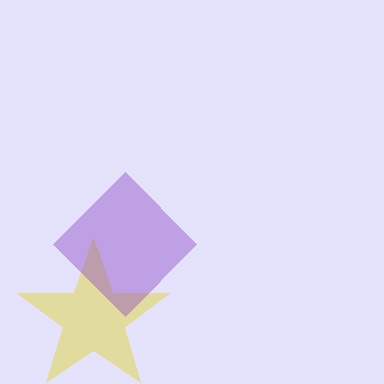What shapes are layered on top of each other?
The layered shapes are: a yellow star, a purple diamond.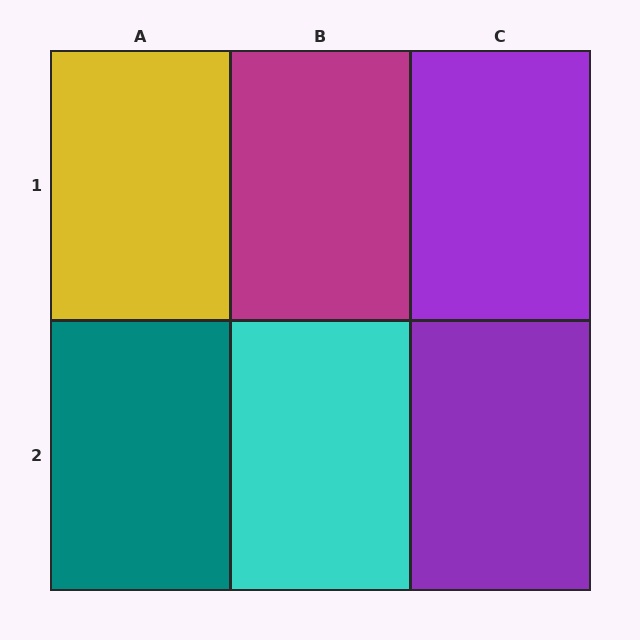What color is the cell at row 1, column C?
Purple.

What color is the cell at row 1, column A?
Yellow.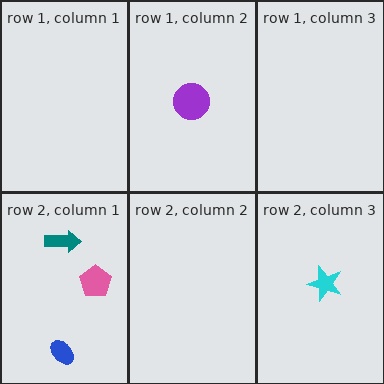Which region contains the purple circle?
The row 1, column 2 region.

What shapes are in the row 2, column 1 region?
The blue ellipse, the pink pentagon, the teal arrow.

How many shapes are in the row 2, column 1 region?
3.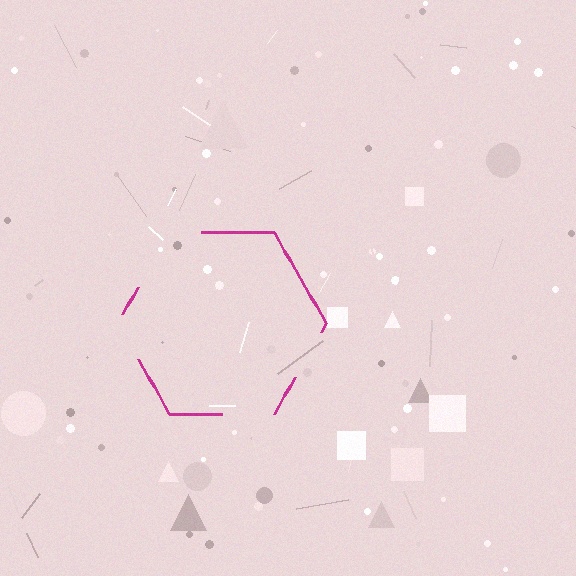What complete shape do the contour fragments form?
The contour fragments form a hexagon.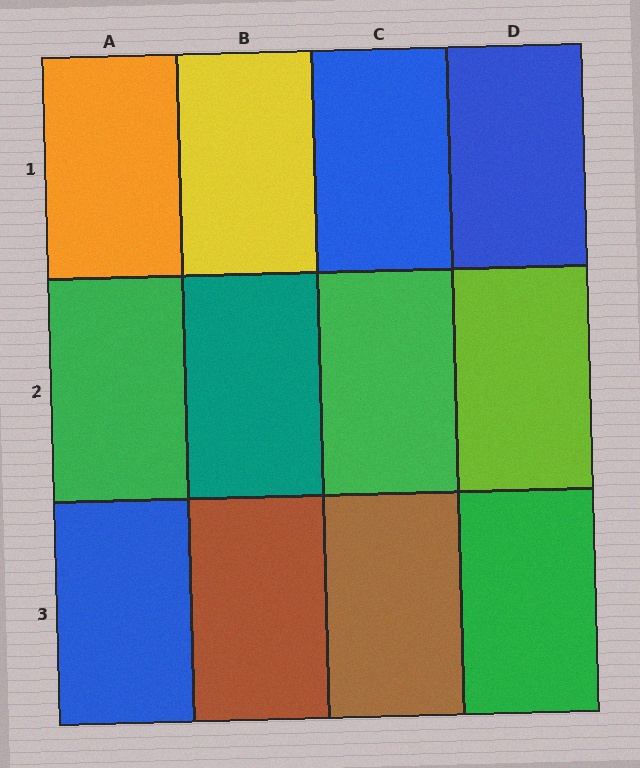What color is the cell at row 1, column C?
Blue.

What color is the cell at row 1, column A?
Orange.